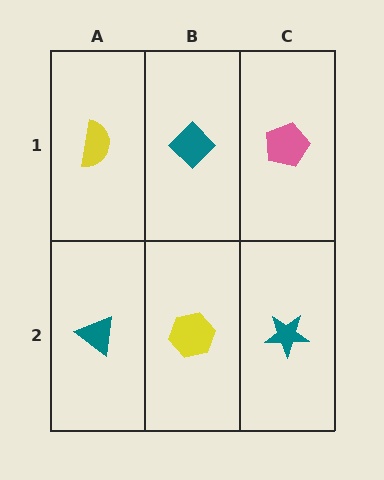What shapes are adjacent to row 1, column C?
A teal star (row 2, column C), a teal diamond (row 1, column B).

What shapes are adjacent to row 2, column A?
A yellow semicircle (row 1, column A), a yellow hexagon (row 2, column B).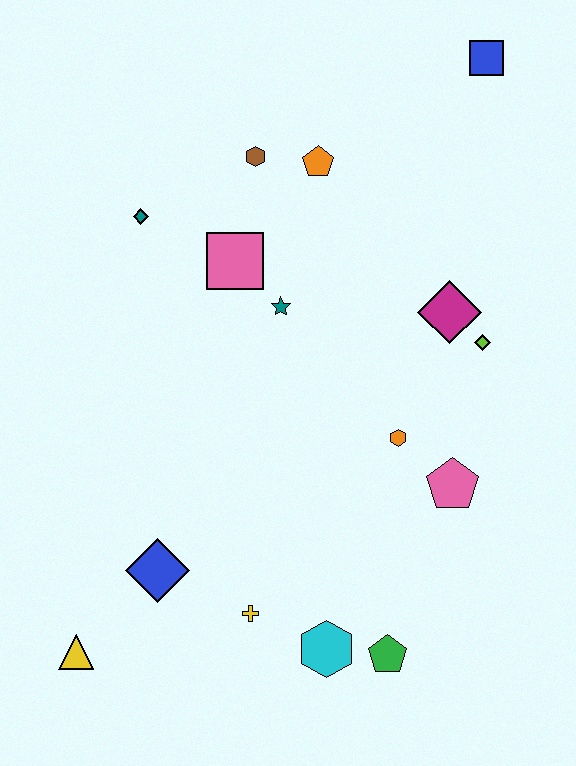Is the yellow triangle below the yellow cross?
Yes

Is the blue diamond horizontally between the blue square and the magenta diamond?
No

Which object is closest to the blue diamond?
The yellow cross is closest to the blue diamond.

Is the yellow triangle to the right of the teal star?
No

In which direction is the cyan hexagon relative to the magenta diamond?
The cyan hexagon is below the magenta diamond.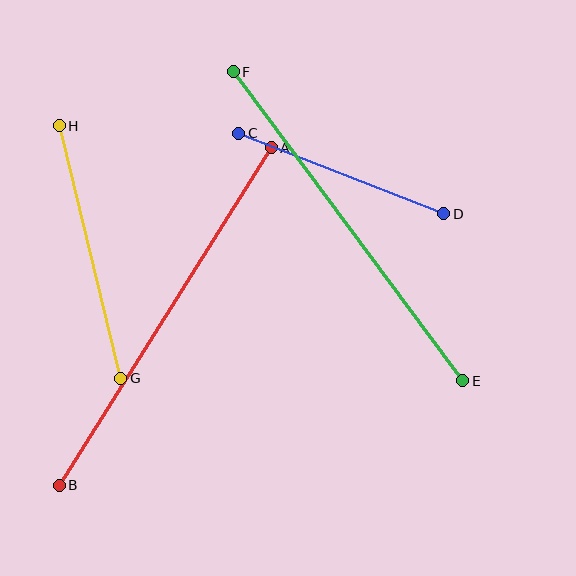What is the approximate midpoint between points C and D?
The midpoint is at approximately (341, 173) pixels.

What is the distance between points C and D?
The distance is approximately 220 pixels.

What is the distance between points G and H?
The distance is approximately 260 pixels.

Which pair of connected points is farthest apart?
Points A and B are farthest apart.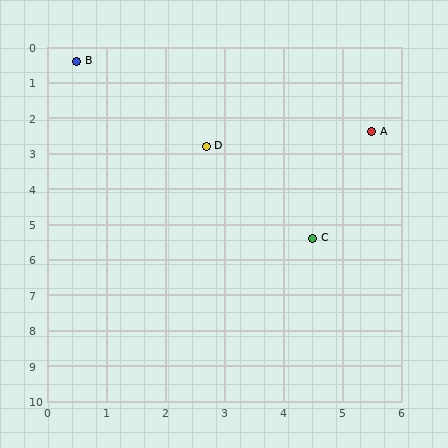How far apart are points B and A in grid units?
Points B and A are about 5.4 grid units apart.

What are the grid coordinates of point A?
Point A is at approximately (5.5, 2.4).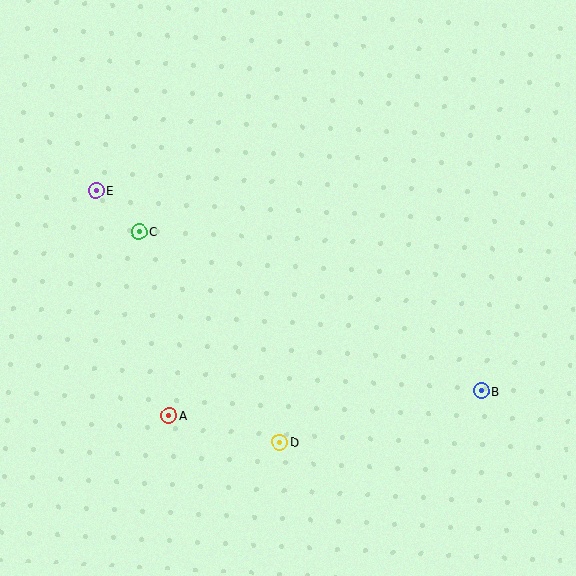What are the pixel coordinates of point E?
Point E is at (96, 190).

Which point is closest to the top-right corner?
Point B is closest to the top-right corner.